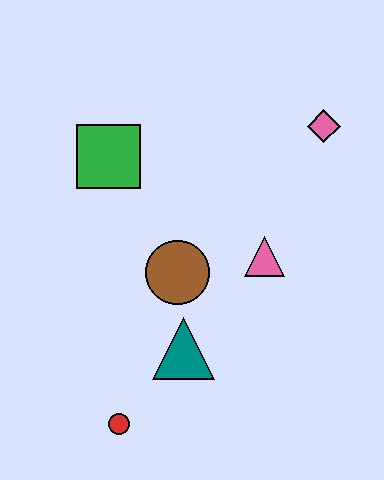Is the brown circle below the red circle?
No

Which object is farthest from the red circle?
The pink diamond is farthest from the red circle.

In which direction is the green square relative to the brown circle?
The green square is above the brown circle.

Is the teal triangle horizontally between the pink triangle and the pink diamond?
No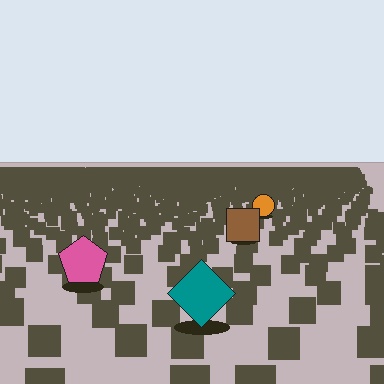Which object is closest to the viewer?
The teal diamond is closest. The texture marks near it are larger and more spread out.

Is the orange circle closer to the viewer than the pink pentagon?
No. The pink pentagon is closer — you can tell from the texture gradient: the ground texture is coarser near it.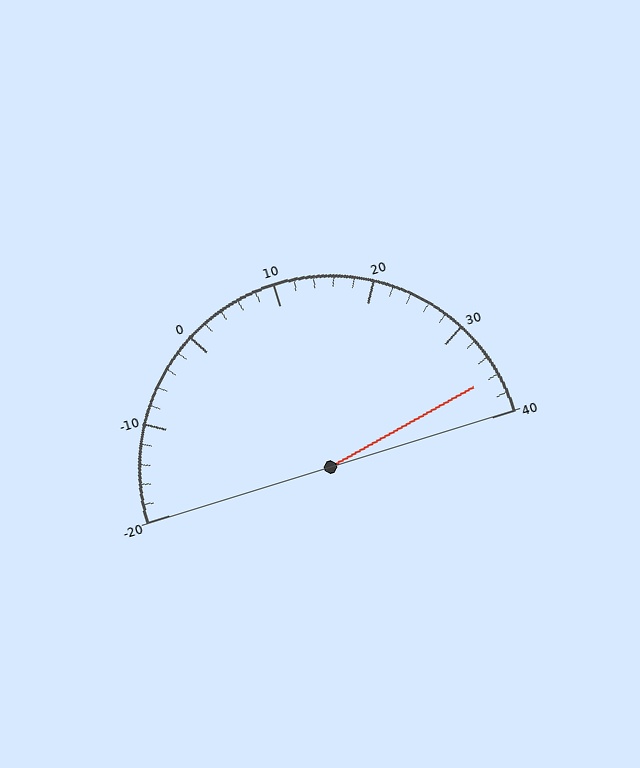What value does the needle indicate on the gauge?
The needle indicates approximately 36.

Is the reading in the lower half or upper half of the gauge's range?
The reading is in the upper half of the range (-20 to 40).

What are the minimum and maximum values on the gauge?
The gauge ranges from -20 to 40.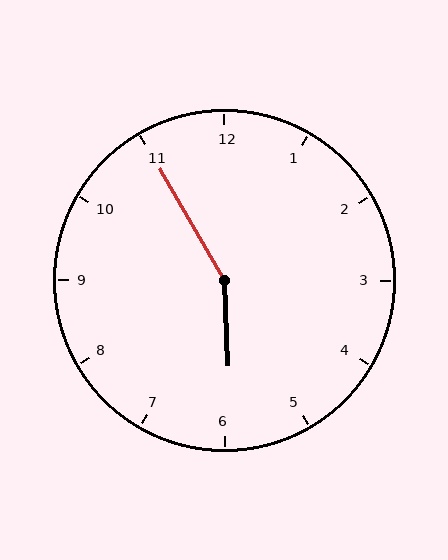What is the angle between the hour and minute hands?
Approximately 152 degrees.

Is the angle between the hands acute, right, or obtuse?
It is obtuse.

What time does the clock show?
5:55.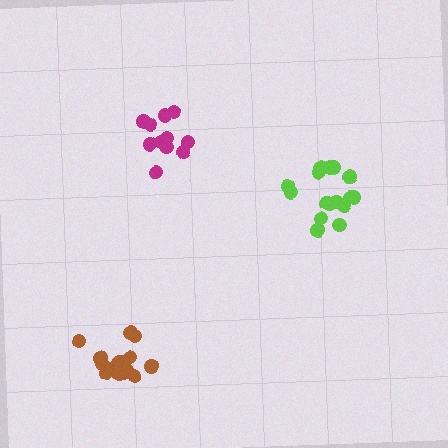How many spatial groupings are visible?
There are 3 spatial groupings.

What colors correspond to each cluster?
The clusters are colored: lime, brown, magenta.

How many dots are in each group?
Group 1: 17 dots, Group 2: 16 dots, Group 3: 11 dots (44 total).